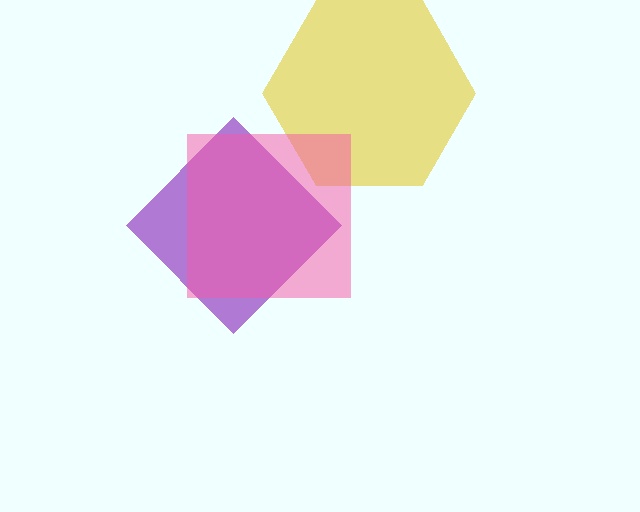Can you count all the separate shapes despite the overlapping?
Yes, there are 3 separate shapes.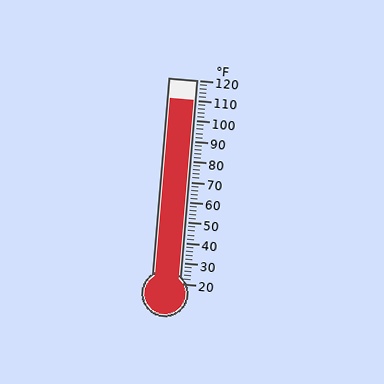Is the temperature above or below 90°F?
The temperature is above 90°F.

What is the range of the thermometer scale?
The thermometer scale ranges from 20°F to 120°F.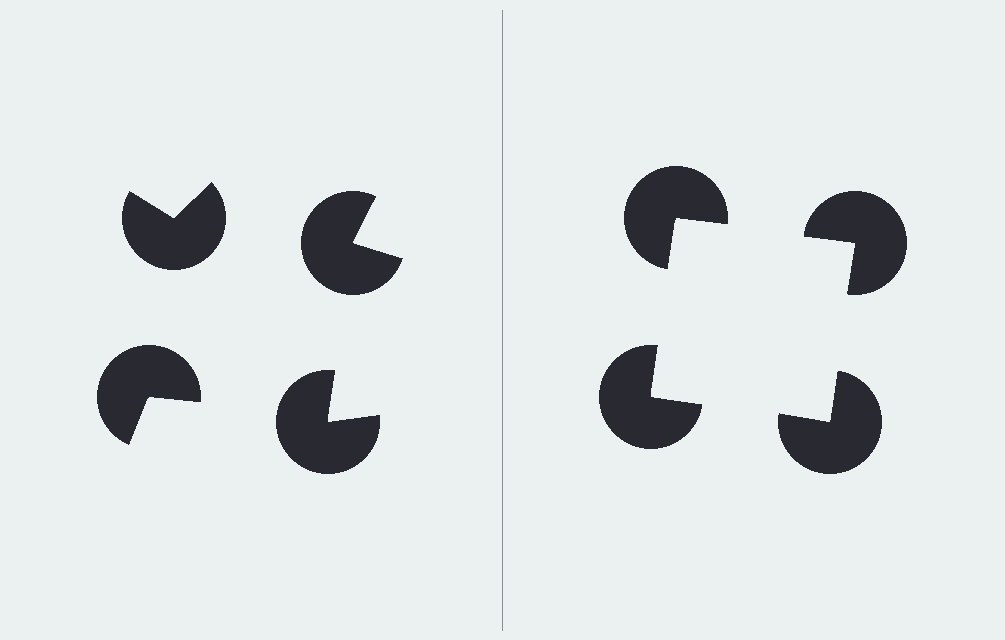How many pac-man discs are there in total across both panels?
8 — 4 on each side.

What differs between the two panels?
The pac-man discs are positioned identically on both sides; only the wedge orientations differ. On the right they align to a square; on the left they are misaligned.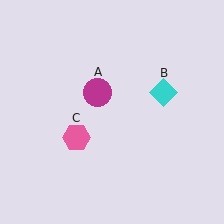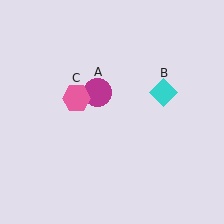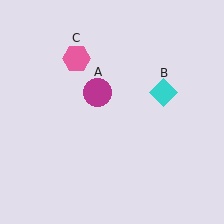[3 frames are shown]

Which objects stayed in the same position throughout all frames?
Magenta circle (object A) and cyan diamond (object B) remained stationary.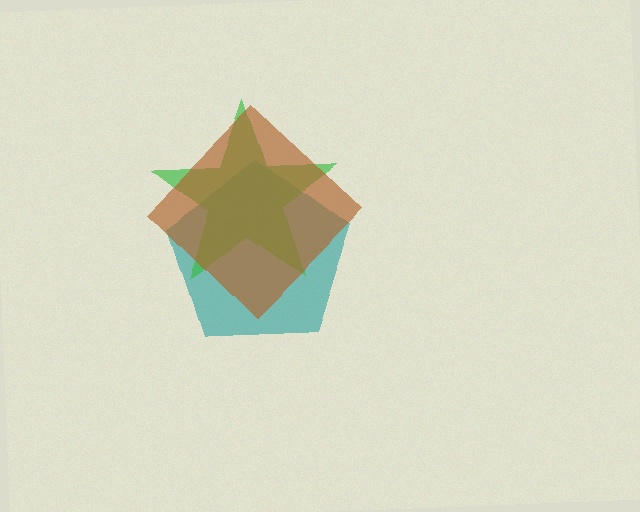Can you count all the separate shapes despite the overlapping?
Yes, there are 3 separate shapes.